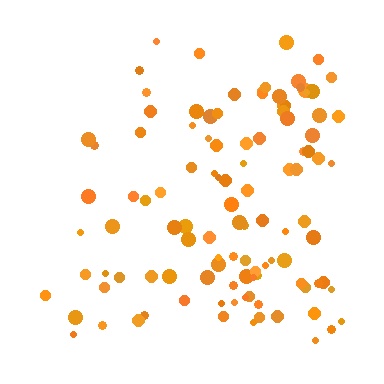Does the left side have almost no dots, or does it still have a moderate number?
Still a moderate number, just noticeably fewer than the right.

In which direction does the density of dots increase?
From left to right, with the right side densest.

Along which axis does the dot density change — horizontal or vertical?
Horizontal.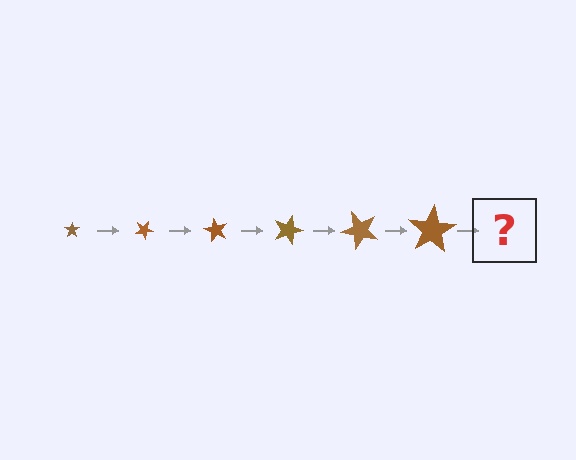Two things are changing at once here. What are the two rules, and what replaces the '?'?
The two rules are that the star grows larger each step and it rotates 30 degrees each step. The '?' should be a star, larger than the previous one and rotated 180 degrees from the start.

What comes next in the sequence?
The next element should be a star, larger than the previous one and rotated 180 degrees from the start.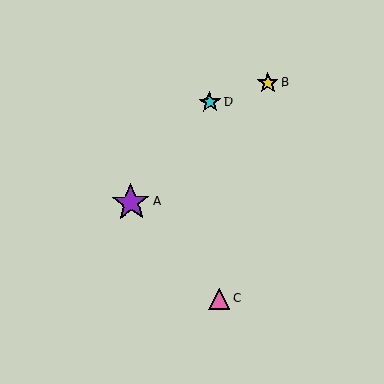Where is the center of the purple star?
The center of the purple star is at (131, 202).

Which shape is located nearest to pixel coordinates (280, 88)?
The yellow star (labeled B) at (268, 83) is nearest to that location.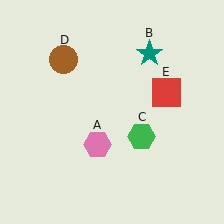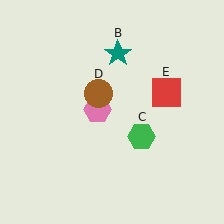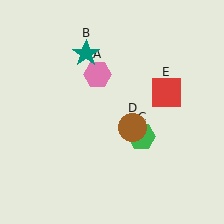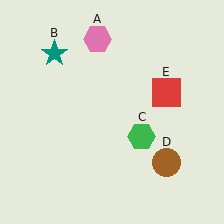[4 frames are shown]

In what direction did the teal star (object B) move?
The teal star (object B) moved left.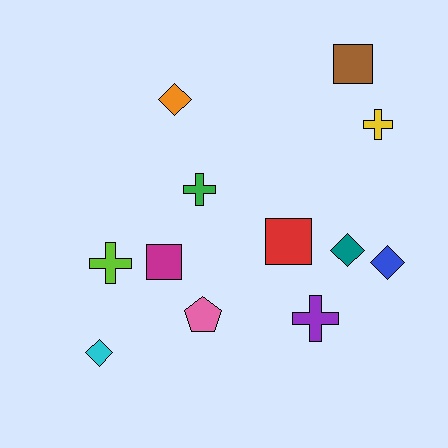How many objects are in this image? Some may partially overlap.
There are 12 objects.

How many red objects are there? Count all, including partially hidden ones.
There is 1 red object.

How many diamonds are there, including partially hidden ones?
There are 4 diamonds.